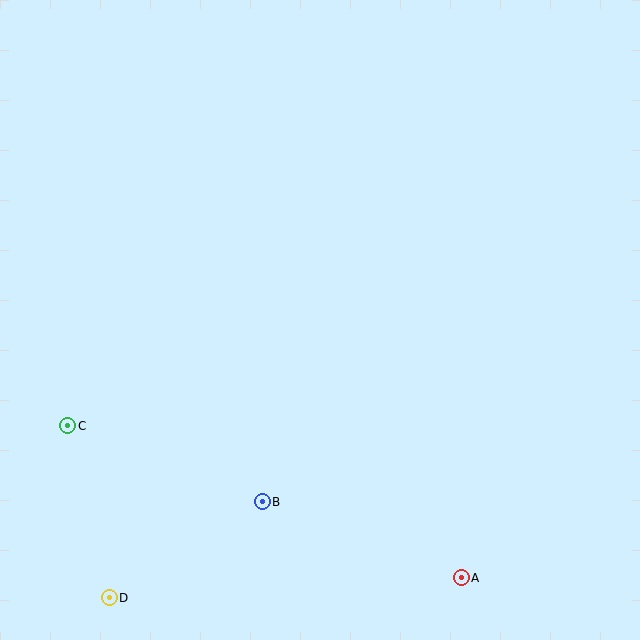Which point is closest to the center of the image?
Point B at (262, 502) is closest to the center.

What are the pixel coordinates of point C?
Point C is at (68, 426).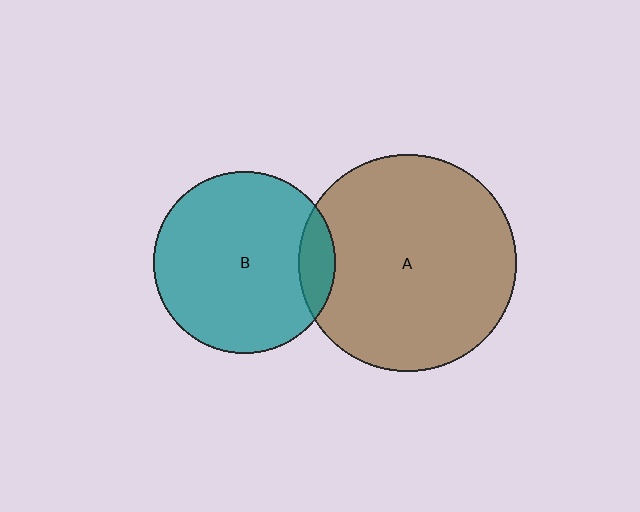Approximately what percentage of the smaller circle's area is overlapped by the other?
Approximately 10%.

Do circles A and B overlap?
Yes.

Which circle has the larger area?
Circle A (brown).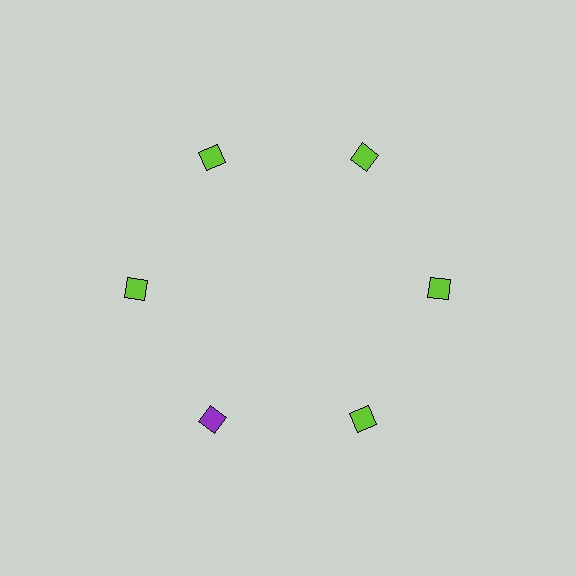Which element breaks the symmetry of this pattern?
The purple diamond at roughly the 7 o'clock position breaks the symmetry. All other shapes are lime diamonds.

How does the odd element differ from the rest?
It has a different color: purple instead of lime.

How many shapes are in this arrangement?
There are 6 shapes arranged in a ring pattern.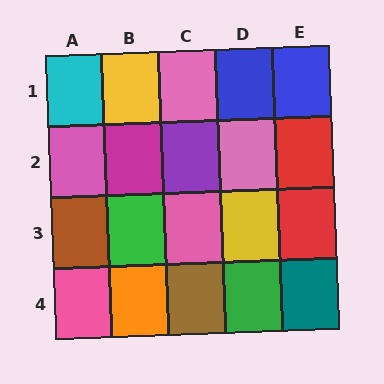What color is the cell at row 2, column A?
Pink.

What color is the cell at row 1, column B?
Yellow.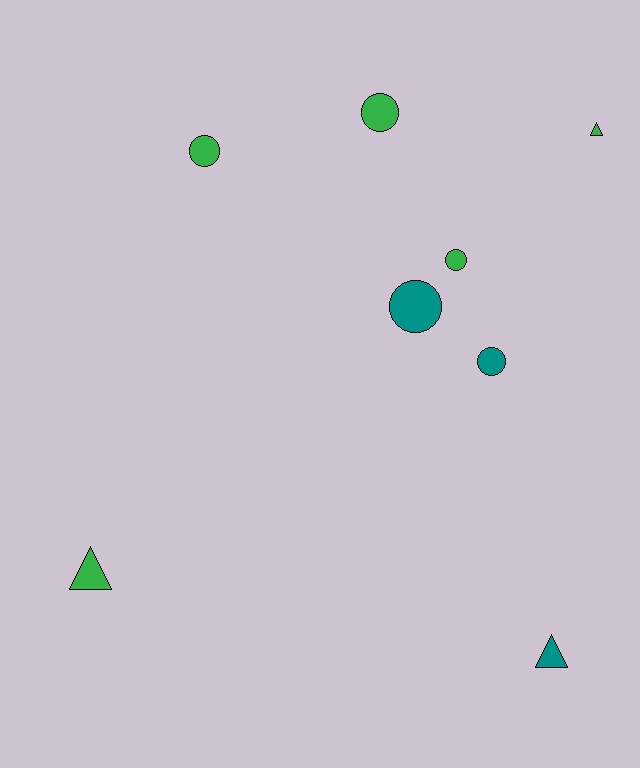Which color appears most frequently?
Green, with 5 objects.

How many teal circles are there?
There are 2 teal circles.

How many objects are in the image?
There are 8 objects.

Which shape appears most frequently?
Circle, with 5 objects.